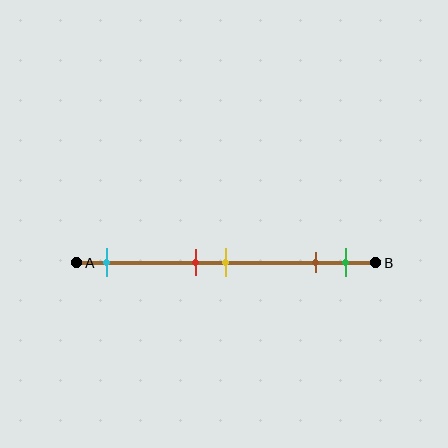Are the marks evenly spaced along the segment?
No, the marks are not evenly spaced.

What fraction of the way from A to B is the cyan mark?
The cyan mark is approximately 10% (0.1) of the way from A to B.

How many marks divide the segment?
There are 5 marks dividing the segment.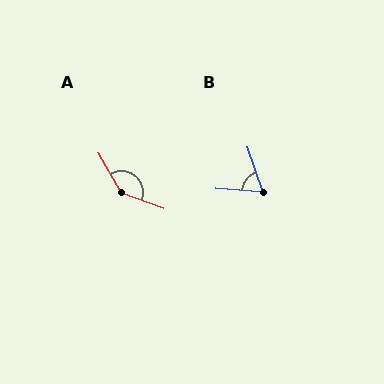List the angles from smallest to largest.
B (67°), A (140°).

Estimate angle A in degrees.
Approximately 140 degrees.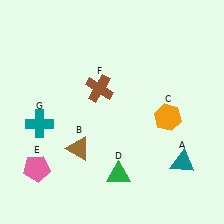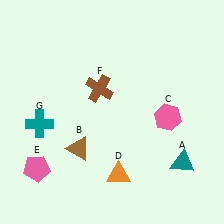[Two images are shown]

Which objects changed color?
C changed from orange to pink. D changed from green to orange.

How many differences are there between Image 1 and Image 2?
There are 2 differences between the two images.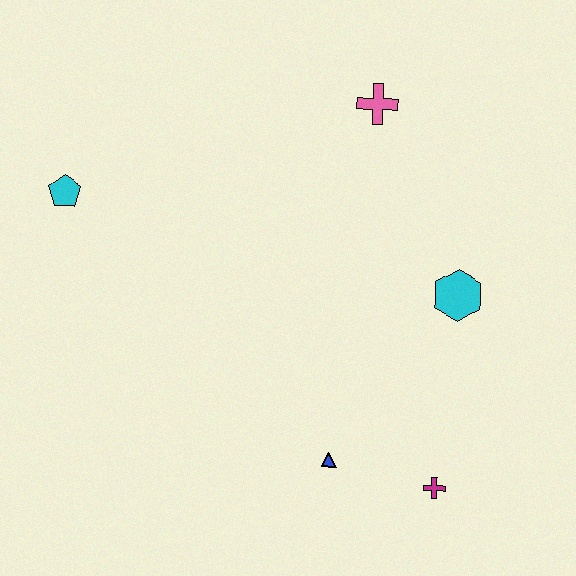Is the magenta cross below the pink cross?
Yes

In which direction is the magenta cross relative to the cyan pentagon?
The magenta cross is to the right of the cyan pentagon.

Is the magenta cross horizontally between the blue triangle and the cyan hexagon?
Yes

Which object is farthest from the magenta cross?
The cyan pentagon is farthest from the magenta cross.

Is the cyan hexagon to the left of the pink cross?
No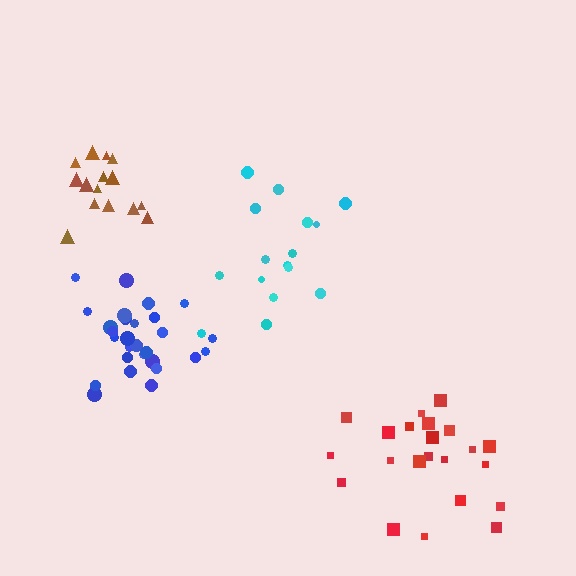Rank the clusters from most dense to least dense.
blue, brown, red, cyan.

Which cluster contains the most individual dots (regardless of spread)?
Blue (29).